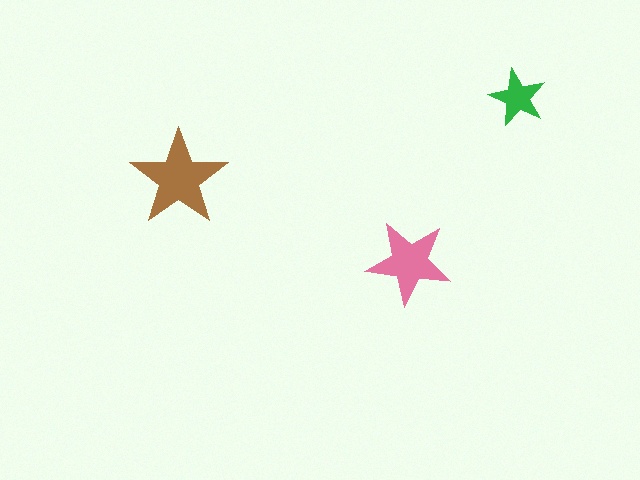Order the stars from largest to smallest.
the brown one, the pink one, the green one.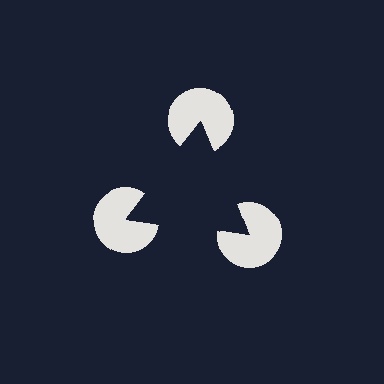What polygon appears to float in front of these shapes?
An illusory triangle — its edges are inferred from the aligned wedge cuts in the pac-man discs, not physically drawn.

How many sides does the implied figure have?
3 sides.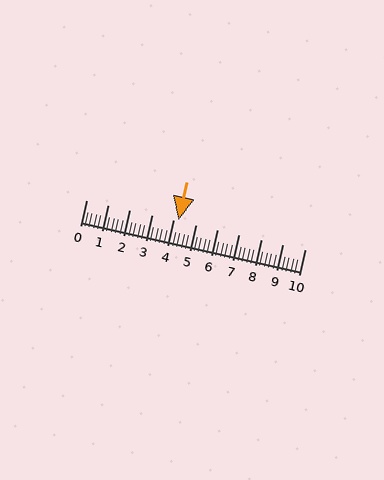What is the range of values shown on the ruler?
The ruler shows values from 0 to 10.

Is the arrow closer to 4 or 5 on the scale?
The arrow is closer to 4.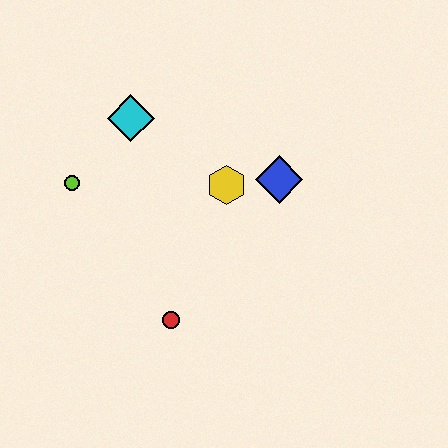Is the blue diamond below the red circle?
No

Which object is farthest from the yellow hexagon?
The lime circle is farthest from the yellow hexagon.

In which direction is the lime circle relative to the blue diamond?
The lime circle is to the left of the blue diamond.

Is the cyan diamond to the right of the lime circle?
Yes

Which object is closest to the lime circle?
The cyan diamond is closest to the lime circle.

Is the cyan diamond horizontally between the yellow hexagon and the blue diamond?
No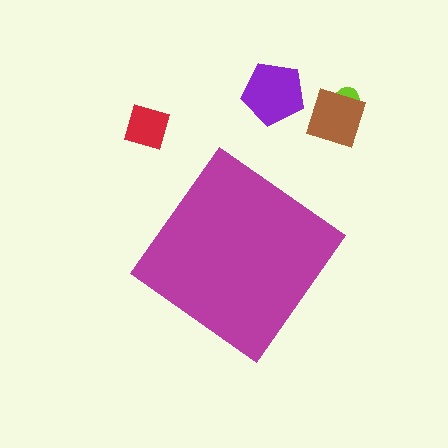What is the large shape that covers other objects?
A magenta diamond.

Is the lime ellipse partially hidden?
No, the lime ellipse is fully visible.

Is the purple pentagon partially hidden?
No, the purple pentagon is fully visible.